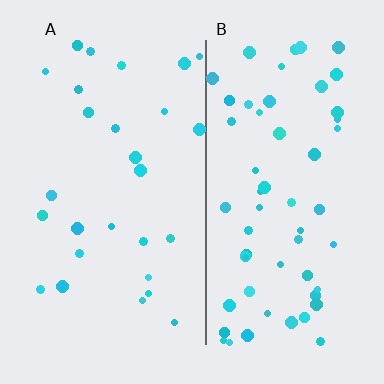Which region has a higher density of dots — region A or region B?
B (the right).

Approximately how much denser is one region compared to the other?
Approximately 2.2× — region B over region A.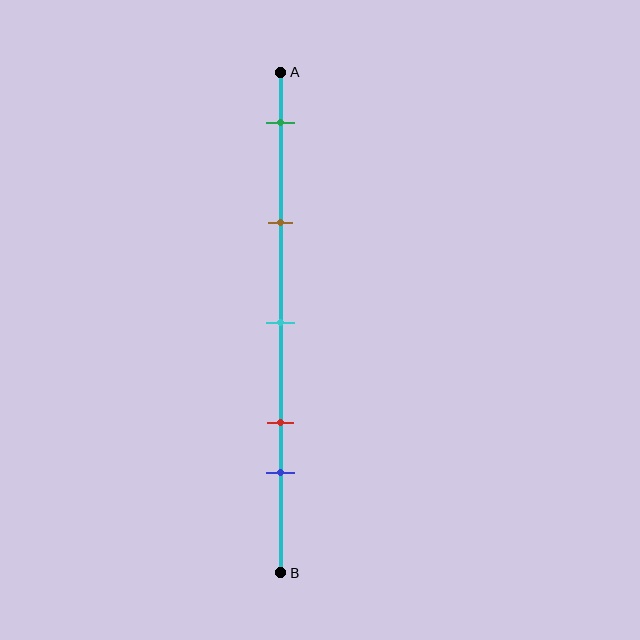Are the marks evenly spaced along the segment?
No, the marks are not evenly spaced.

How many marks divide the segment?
There are 5 marks dividing the segment.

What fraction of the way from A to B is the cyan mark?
The cyan mark is approximately 50% (0.5) of the way from A to B.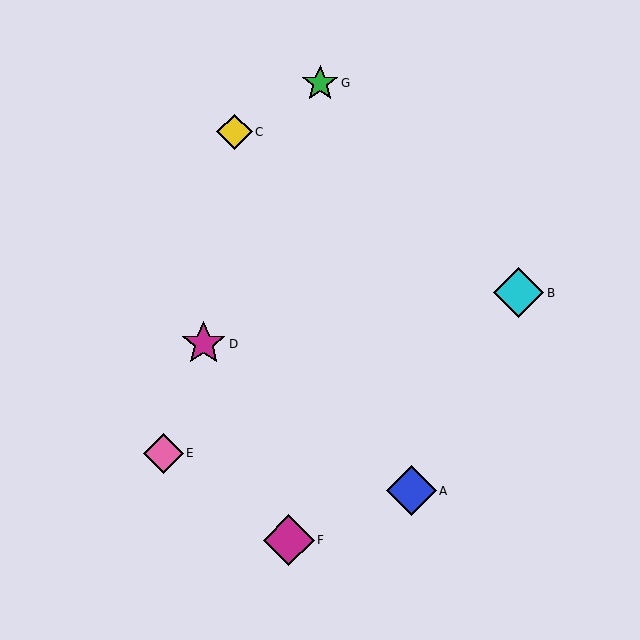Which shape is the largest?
The magenta diamond (labeled F) is the largest.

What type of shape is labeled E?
Shape E is a pink diamond.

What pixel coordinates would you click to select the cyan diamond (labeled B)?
Click at (519, 293) to select the cyan diamond B.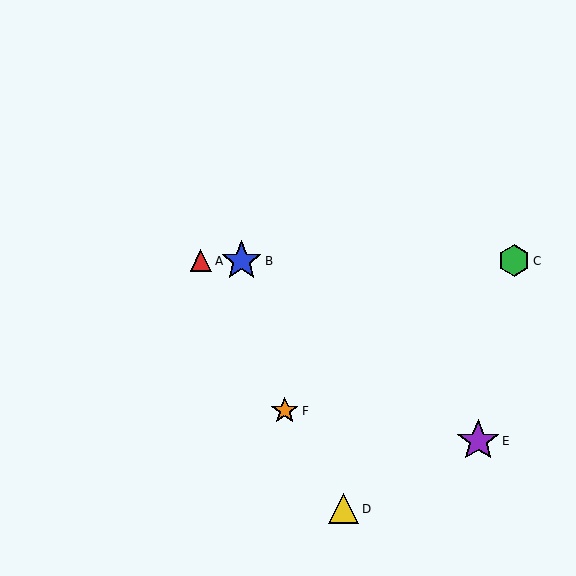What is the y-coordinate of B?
Object B is at y≈261.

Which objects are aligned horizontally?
Objects A, B, C are aligned horizontally.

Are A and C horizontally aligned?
Yes, both are at y≈261.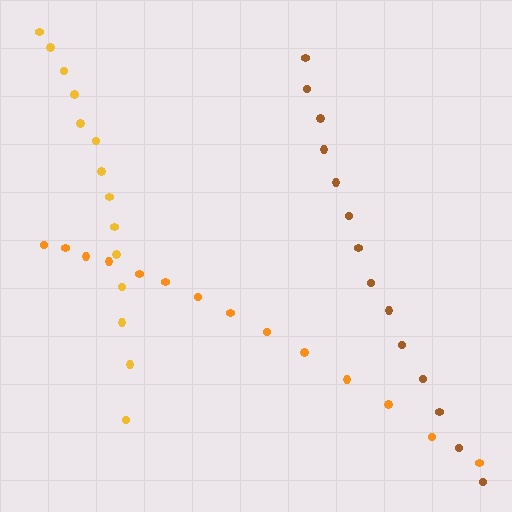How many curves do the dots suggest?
There are 3 distinct paths.